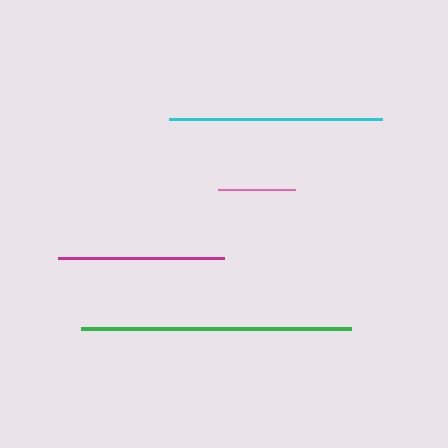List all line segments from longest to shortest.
From longest to shortest: green, cyan, magenta, pink.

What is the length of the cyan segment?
The cyan segment is approximately 213 pixels long.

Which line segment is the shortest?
The pink line is the shortest at approximately 77 pixels.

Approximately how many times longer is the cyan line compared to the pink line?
The cyan line is approximately 2.8 times the length of the pink line.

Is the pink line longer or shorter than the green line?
The green line is longer than the pink line.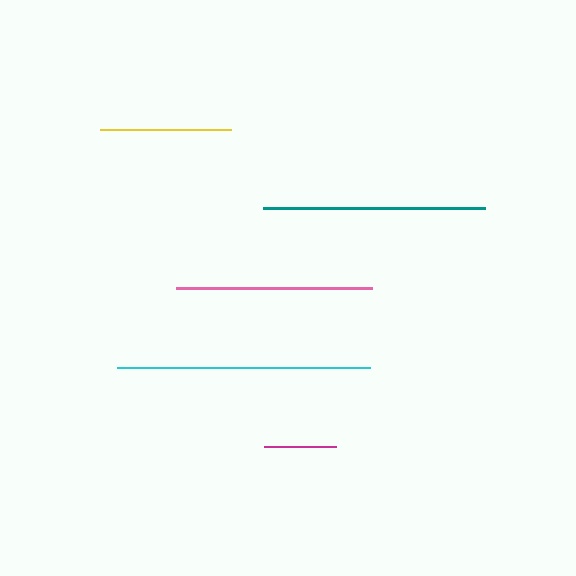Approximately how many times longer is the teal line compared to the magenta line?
The teal line is approximately 3.1 times the length of the magenta line.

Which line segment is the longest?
The cyan line is the longest at approximately 253 pixels.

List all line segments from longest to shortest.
From longest to shortest: cyan, teal, pink, yellow, magenta.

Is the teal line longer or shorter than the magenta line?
The teal line is longer than the magenta line.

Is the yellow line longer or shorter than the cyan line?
The cyan line is longer than the yellow line.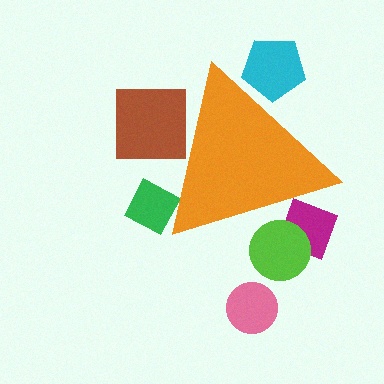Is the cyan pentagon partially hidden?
Yes, the cyan pentagon is partially hidden behind the orange triangle.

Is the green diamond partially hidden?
Yes, the green diamond is partially hidden behind the orange triangle.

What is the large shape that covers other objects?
An orange triangle.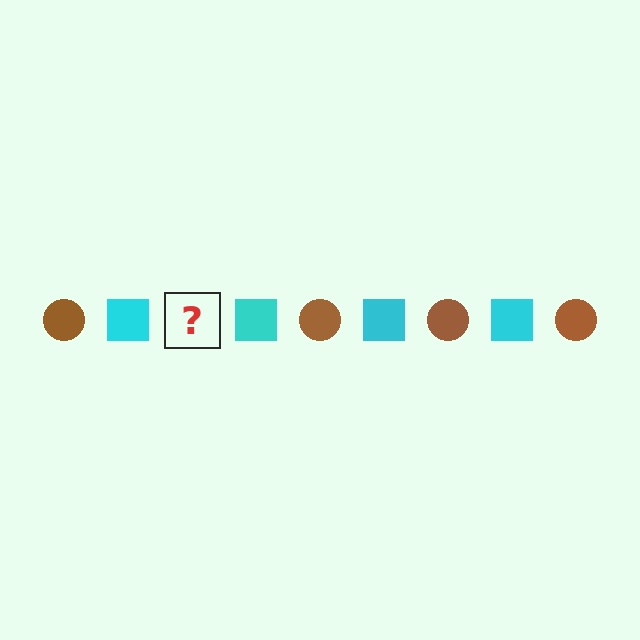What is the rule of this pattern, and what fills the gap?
The rule is that the pattern alternates between brown circle and cyan square. The gap should be filled with a brown circle.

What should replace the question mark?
The question mark should be replaced with a brown circle.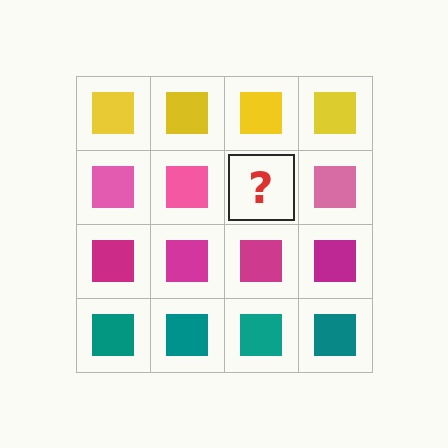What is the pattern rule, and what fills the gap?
The rule is that each row has a consistent color. The gap should be filled with a pink square.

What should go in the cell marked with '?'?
The missing cell should contain a pink square.